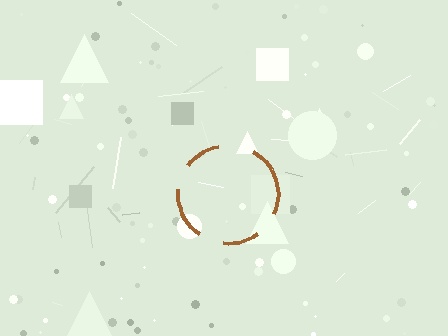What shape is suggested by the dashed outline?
The dashed outline suggests a circle.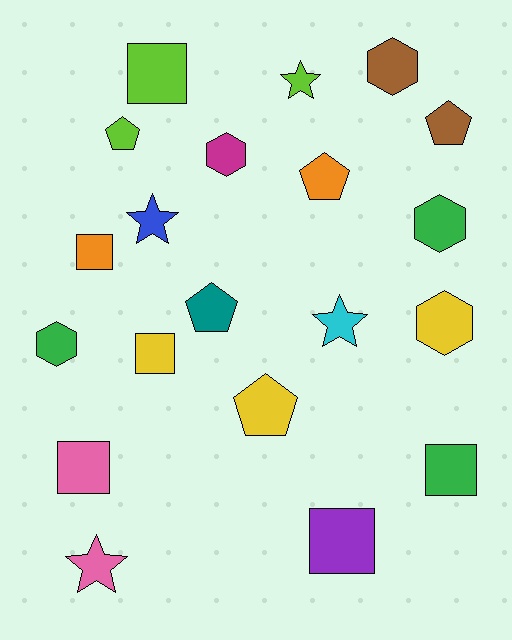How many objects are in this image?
There are 20 objects.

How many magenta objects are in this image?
There is 1 magenta object.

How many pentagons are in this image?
There are 5 pentagons.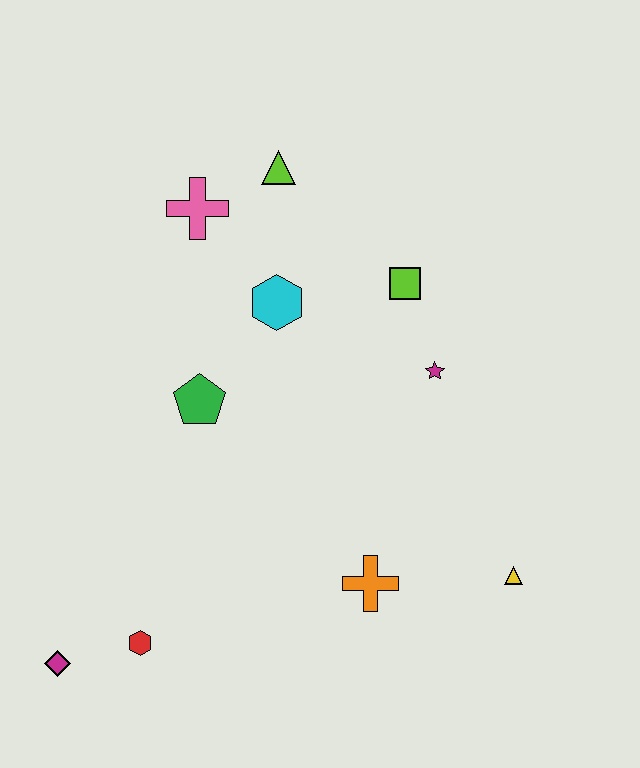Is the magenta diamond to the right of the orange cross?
No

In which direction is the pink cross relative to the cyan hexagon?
The pink cross is above the cyan hexagon.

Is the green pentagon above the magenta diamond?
Yes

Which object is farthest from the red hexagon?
The lime triangle is farthest from the red hexagon.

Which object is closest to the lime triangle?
The pink cross is closest to the lime triangle.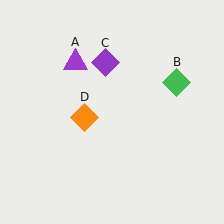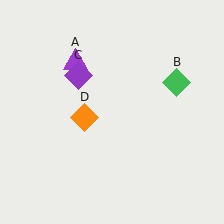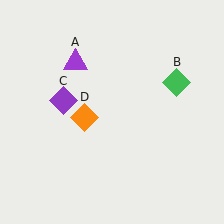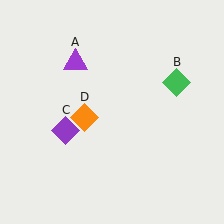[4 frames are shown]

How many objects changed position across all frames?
1 object changed position: purple diamond (object C).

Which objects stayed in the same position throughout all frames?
Purple triangle (object A) and green diamond (object B) and orange diamond (object D) remained stationary.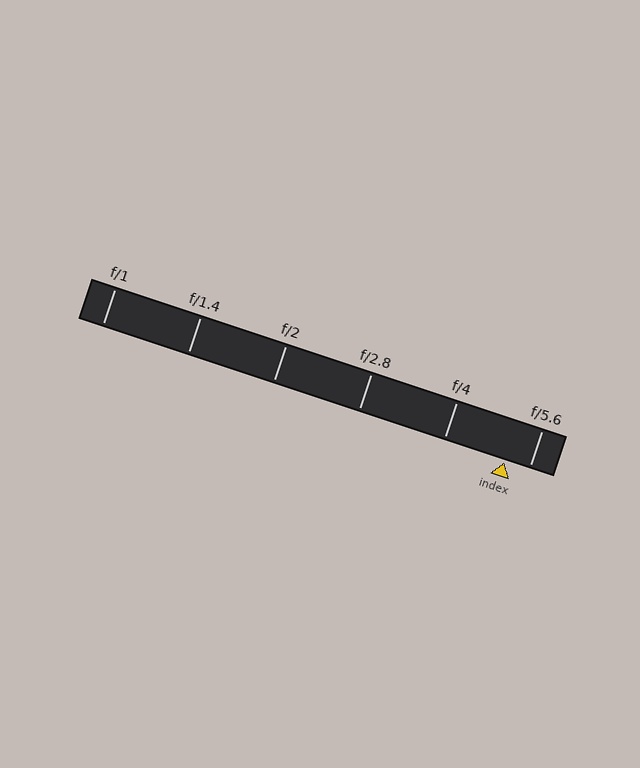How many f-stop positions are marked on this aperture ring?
There are 6 f-stop positions marked.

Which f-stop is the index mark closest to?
The index mark is closest to f/5.6.